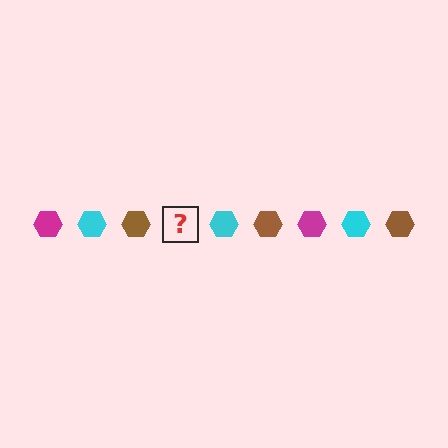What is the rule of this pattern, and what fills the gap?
The rule is that the pattern cycles through magenta, cyan, brown hexagons. The gap should be filled with a magenta hexagon.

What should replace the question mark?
The question mark should be replaced with a magenta hexagon.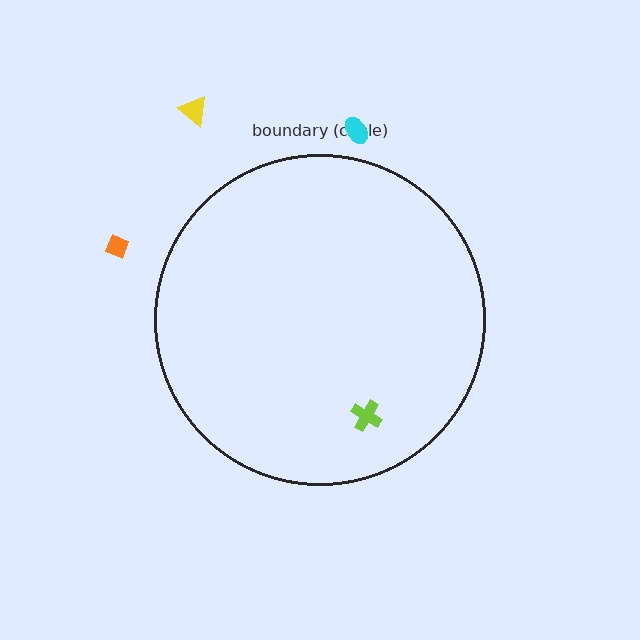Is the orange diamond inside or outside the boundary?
Outside.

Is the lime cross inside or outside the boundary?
Inside.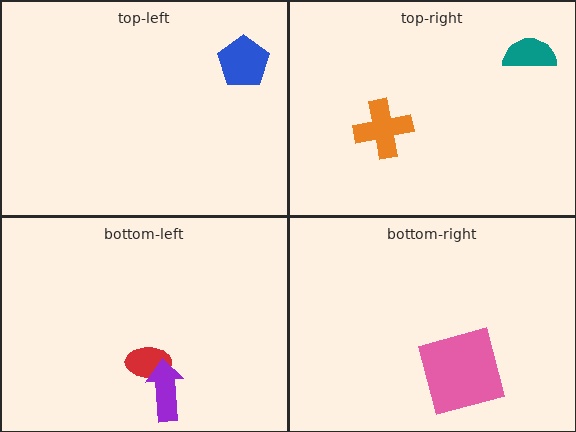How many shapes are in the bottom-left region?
2.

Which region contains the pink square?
The bottom-right region.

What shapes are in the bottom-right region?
The pink square.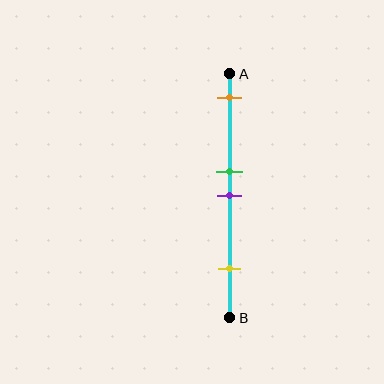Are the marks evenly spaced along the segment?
No, the marks are not evenly spaced.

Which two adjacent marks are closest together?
The green and purple marks are the closest adjacent pair.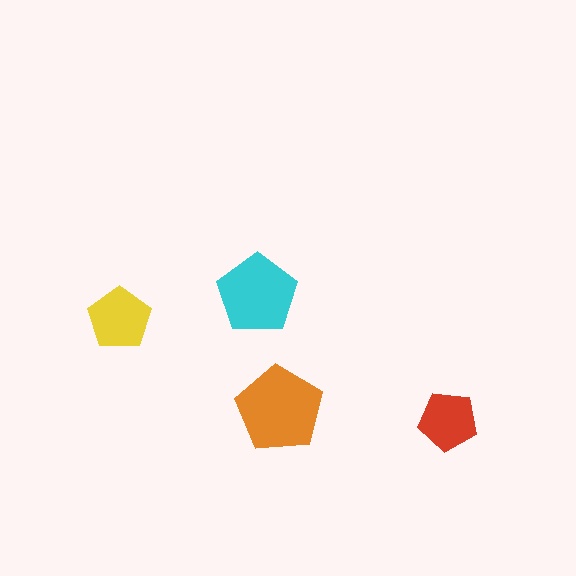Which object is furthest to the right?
The red pentagon is rightmost.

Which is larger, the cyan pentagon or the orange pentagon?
The orange one.